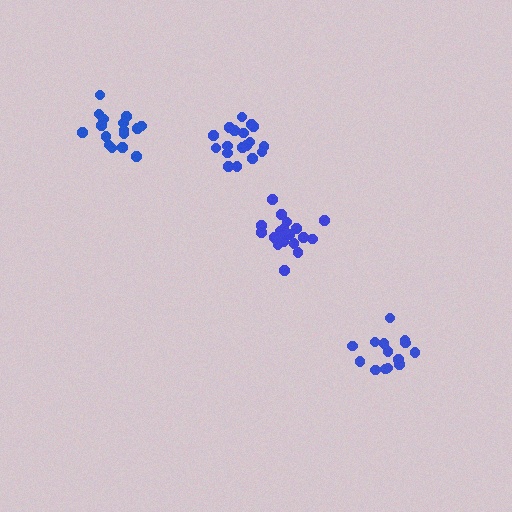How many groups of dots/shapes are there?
There are 4 groups.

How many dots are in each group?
Group 1: 18 dots, Group 2: 19 dots, Group 3: 16 dots, Group 4: 14 dots (67 total).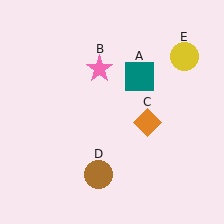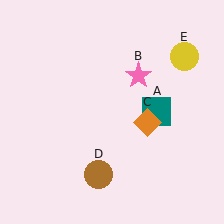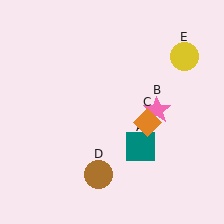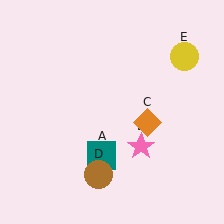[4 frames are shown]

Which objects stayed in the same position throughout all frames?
Orange diamond (object C) and brown circle (object D) and yellow circle (object E) remained stationary.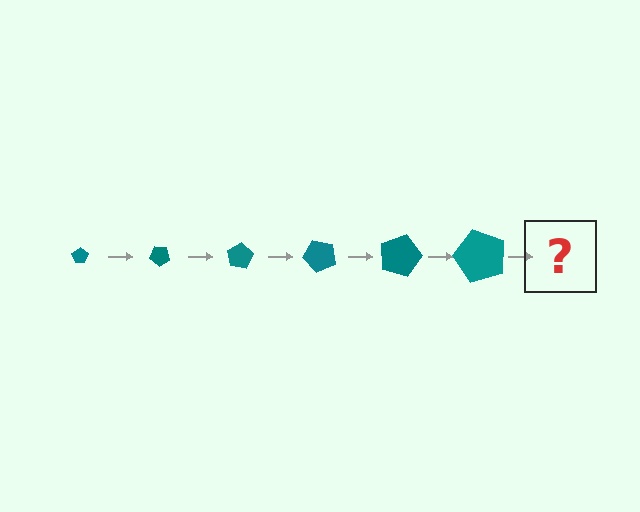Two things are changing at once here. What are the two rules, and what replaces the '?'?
The two rules are that the pentagon grows larger each step and it rotates 40 degrees each step. The '?' should be a pentagon, larger than the previous one and rotated 240 degrees from the start.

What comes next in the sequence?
The next element should be a pentagon, larger than the previous one and rotated 240 degrees from the start.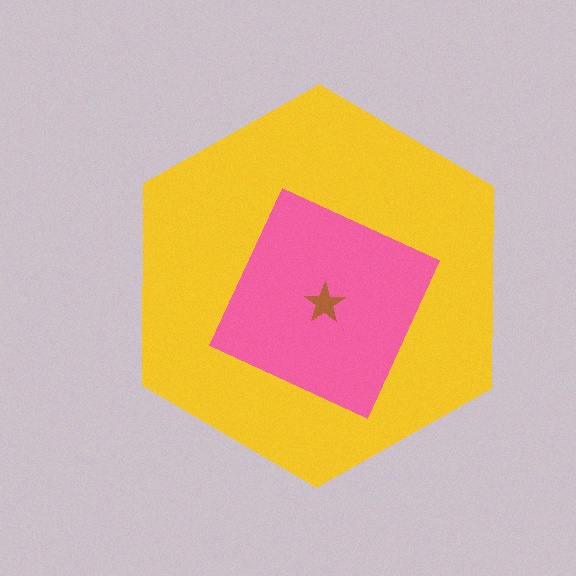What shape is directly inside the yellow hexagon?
The pink square.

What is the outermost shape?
The yellow hexagon.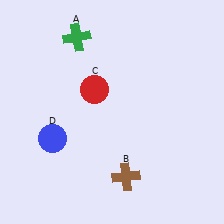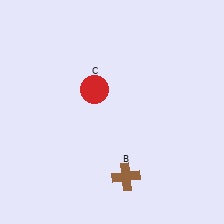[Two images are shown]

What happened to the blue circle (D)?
The blue circle (D) was removed in Image 2. It was in the bottom-left area of Image 1.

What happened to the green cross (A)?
The green cross (A) was removed in Image 2. It was in the top-left area of Image 1.